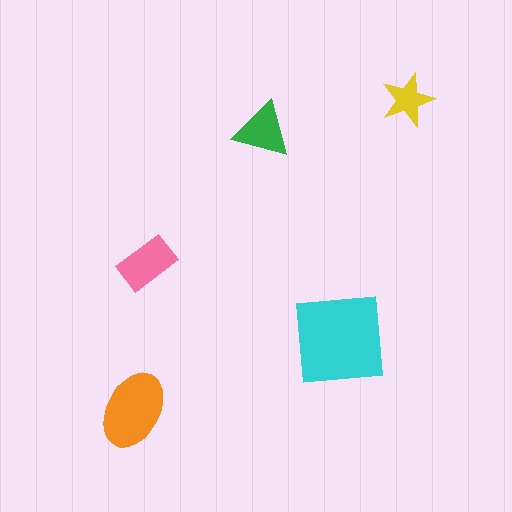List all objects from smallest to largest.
The yellow star, the green triangle, the pink rectangle, the orange ellipse, the cyan square.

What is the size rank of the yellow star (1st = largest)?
5th.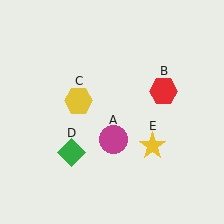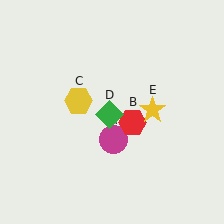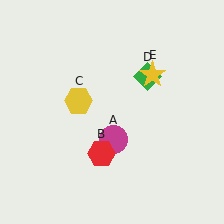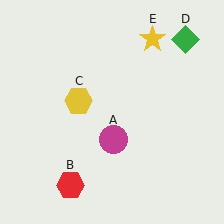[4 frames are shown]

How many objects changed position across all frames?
3 objects changed position: red hexagon (object B), green diamond (object D), yellow star (object E).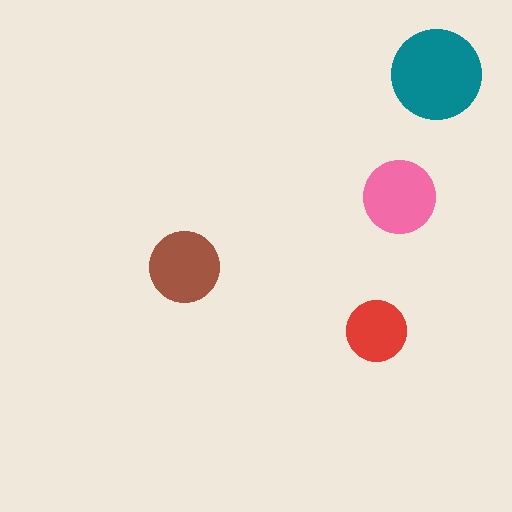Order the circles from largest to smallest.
the teal one, the pink one, the brown one, the red one.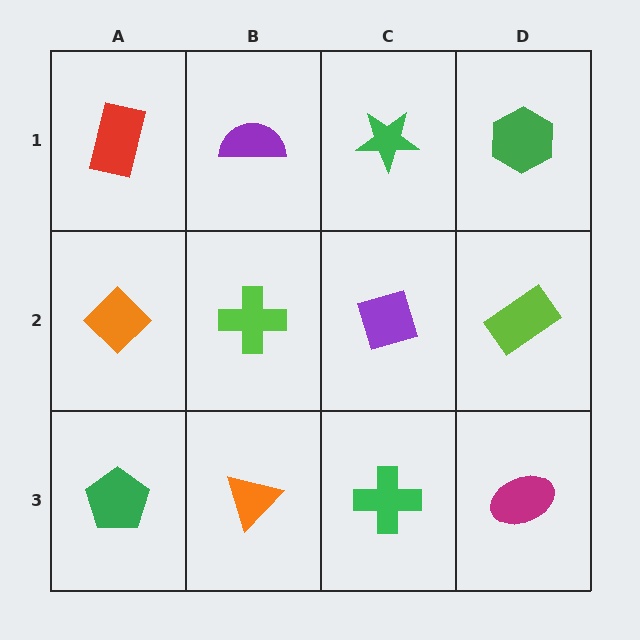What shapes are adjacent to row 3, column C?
A purple diamond (row 2, column C), an orange triangle (row 3, column B), a magenta ellipse (row 3, column D).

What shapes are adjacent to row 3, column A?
An orange diamond (row 2, column A), an orange triangle (row 3, column B).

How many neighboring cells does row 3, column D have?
2.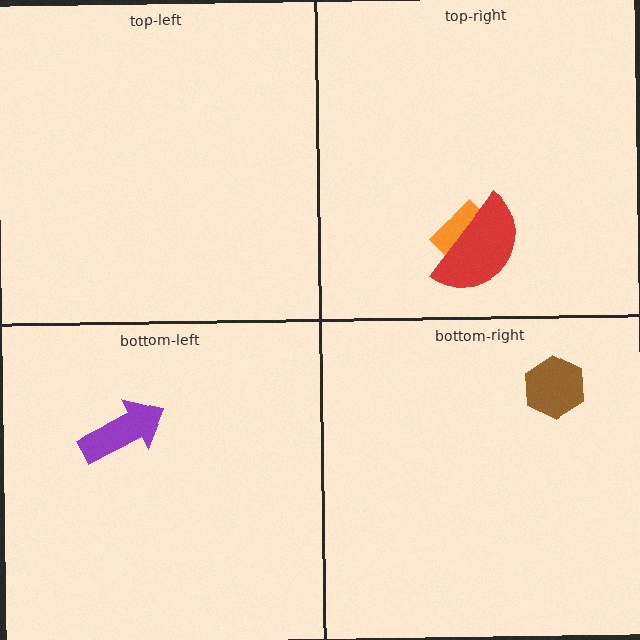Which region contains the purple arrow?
The bottom-left region.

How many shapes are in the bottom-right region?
1.